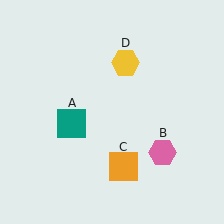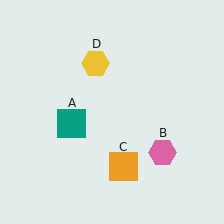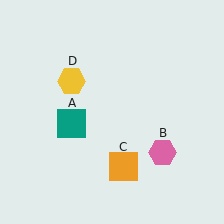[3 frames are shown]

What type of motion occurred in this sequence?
The yellow hexagon (object D) rotated counterclockwise around the center of the scene.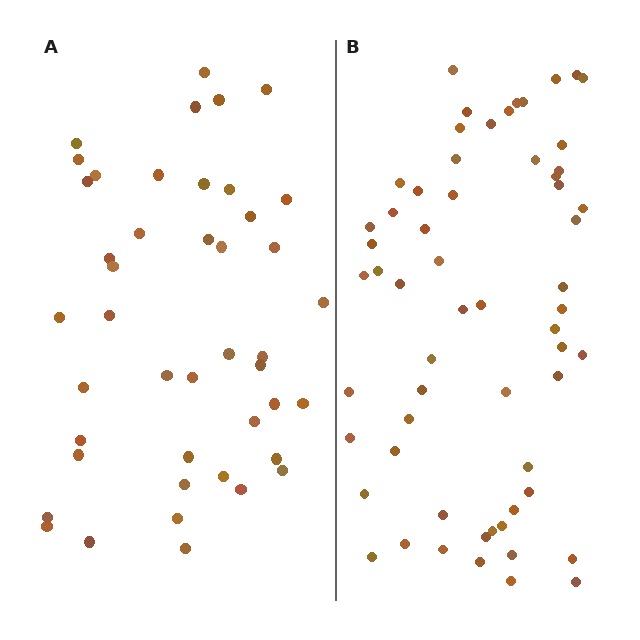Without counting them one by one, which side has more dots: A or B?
Region B (the right region) has more dots.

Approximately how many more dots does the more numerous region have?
Region B has approximately 15 more dots than region A.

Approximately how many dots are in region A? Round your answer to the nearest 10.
About 40 dots. (The exact count is 44, which rounds to 40.)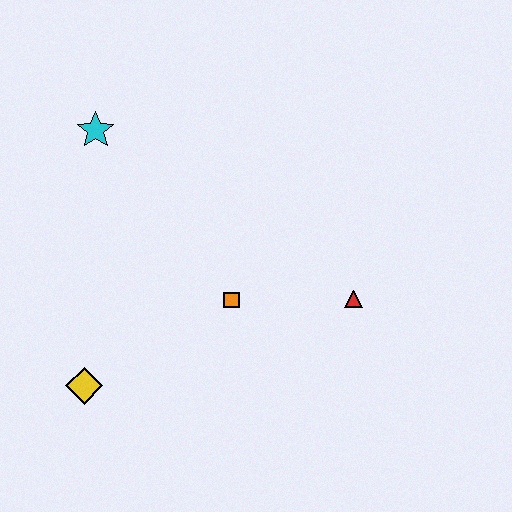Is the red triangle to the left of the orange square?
No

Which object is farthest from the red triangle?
The cyan star is farthest from the red triangle.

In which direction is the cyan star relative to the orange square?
The cyan star is above the orange square.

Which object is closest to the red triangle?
The orange square is closest to the red triangle.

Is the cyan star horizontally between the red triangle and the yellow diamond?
Yes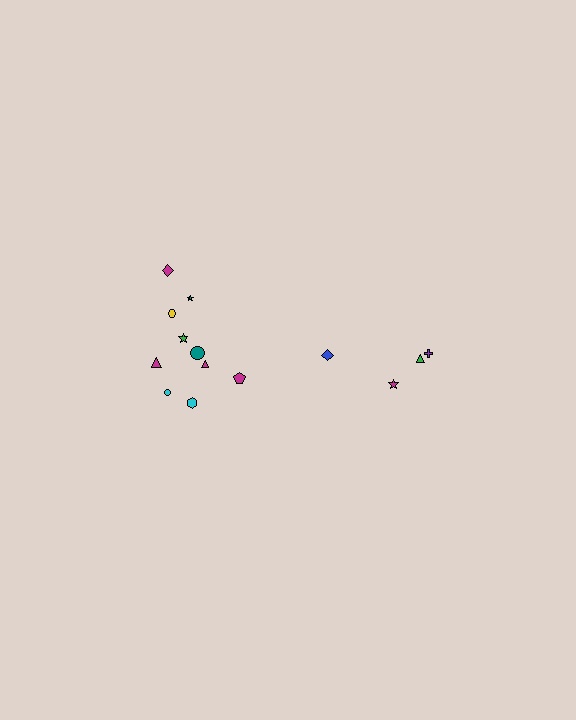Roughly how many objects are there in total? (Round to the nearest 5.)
Roughly 15 objects in total.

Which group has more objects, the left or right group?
The left group.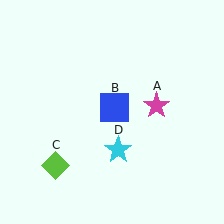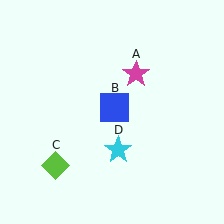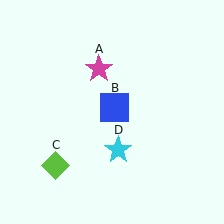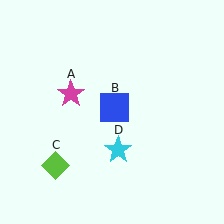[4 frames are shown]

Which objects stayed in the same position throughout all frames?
Blue square (object B) and lime diamond (object C) and cyan star (object D) remained stationary.